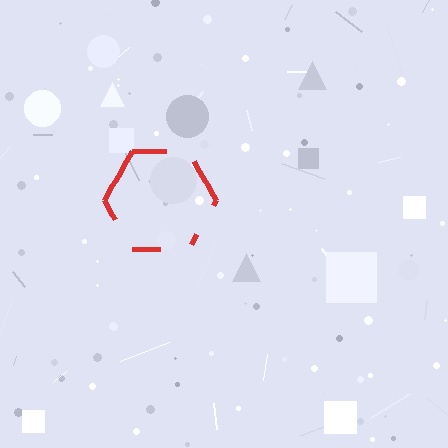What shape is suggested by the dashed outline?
The dashed outline suggests a hexagon.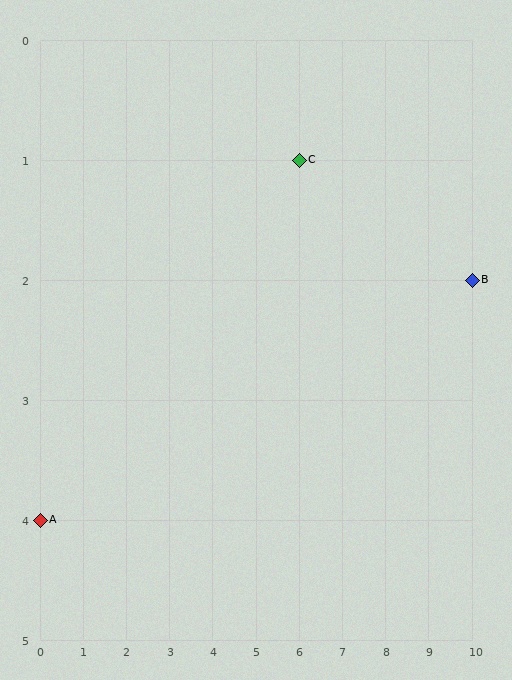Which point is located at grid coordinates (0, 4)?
Point A is at (0, 4).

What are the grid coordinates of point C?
Point C is at grid coordinates (6, 1).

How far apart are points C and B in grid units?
Points C and B are 4 columns and 1 row apart (about 4.1 grid units diagonally).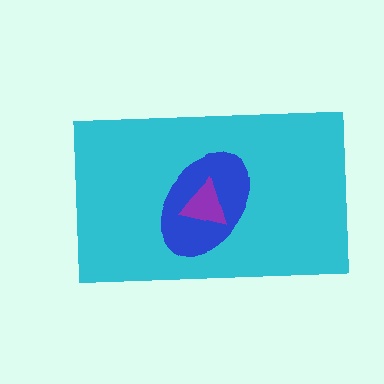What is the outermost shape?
The cyan rectangle.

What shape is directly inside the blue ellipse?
The purple triangle.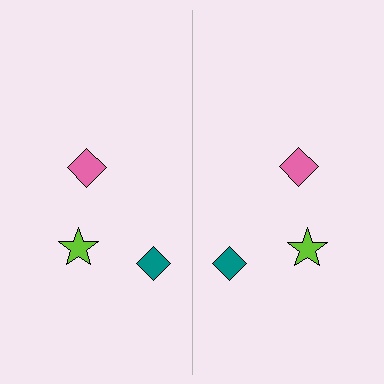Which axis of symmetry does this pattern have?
The pattern has a vertical axis of symmetry running through the center of the image.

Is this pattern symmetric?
Yes, this pattern has bilateral (reflection) symmetry.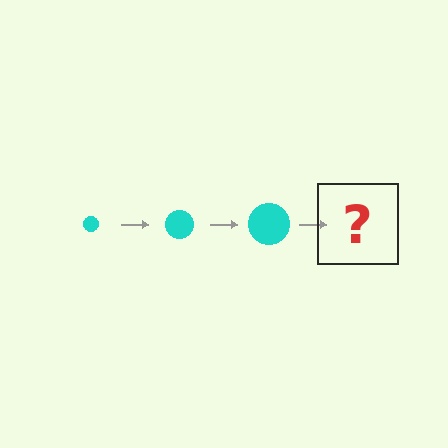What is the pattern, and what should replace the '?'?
The pattern is that the circle gets progressively larger each step. The '?' should be a cyan circle, larger than the previous one.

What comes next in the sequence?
The next element should be a cyan circle, larger than the previous one.